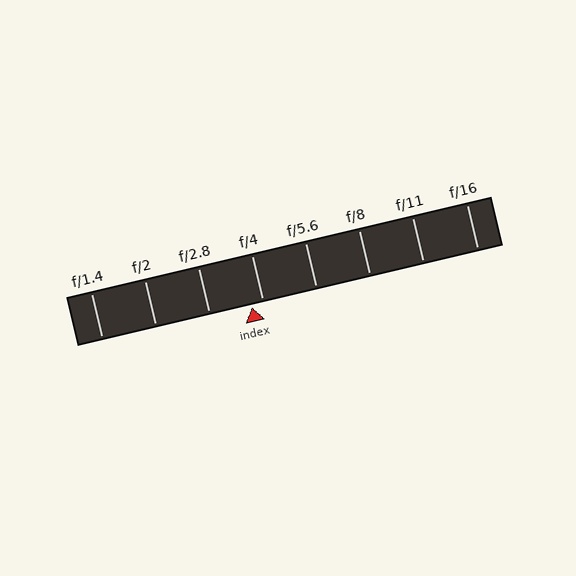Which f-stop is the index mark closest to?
The index mark is closest to f/4.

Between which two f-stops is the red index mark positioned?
The index mark is between f/2.8 and f/4.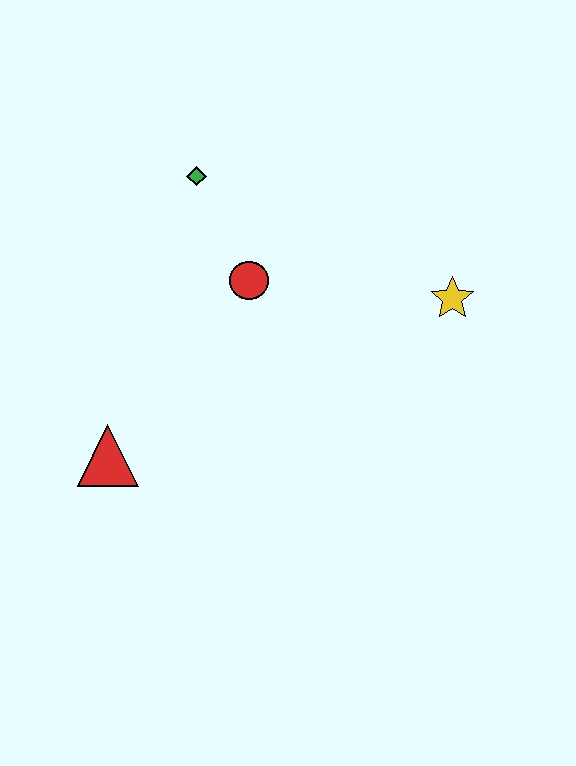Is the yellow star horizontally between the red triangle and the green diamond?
No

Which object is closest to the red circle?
The green diamond is closest to the red circle.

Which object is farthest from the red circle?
The red triangle is farthest from the red circle.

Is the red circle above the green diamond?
No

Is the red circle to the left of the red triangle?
No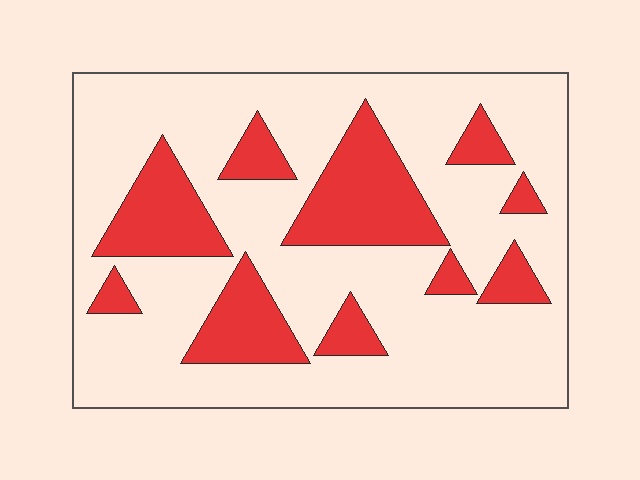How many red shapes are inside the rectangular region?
10.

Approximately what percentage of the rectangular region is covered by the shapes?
Approximately 25%.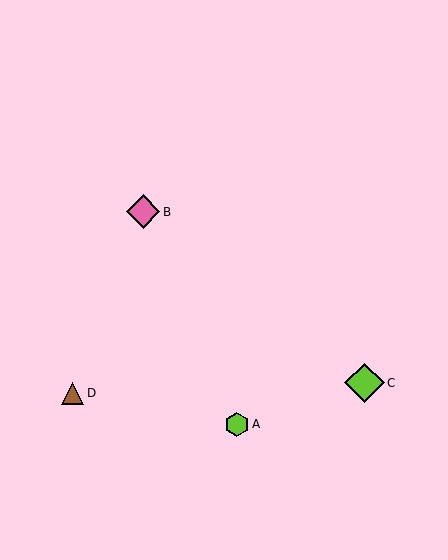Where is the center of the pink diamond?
The center of the pink diamond is at (143, 212).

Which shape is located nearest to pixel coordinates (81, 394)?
The brown triangle (labeled D) at (73, 393) is nearest to that location.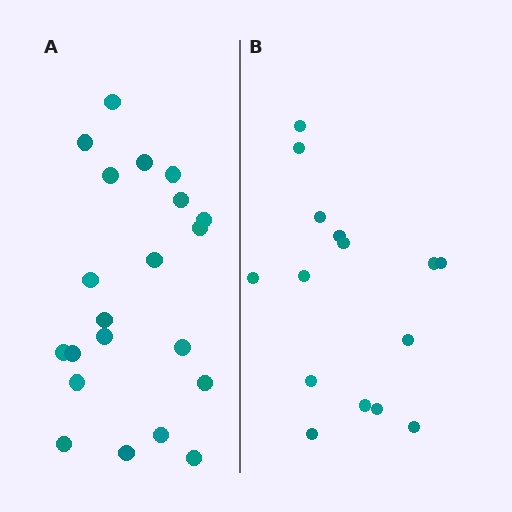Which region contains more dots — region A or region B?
Region A (the left region) has more dots.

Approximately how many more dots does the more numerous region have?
Region A has about 6 more dots than region B.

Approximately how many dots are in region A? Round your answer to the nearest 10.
About 20 dots. (The exact count is 21, which rounds to 20.)